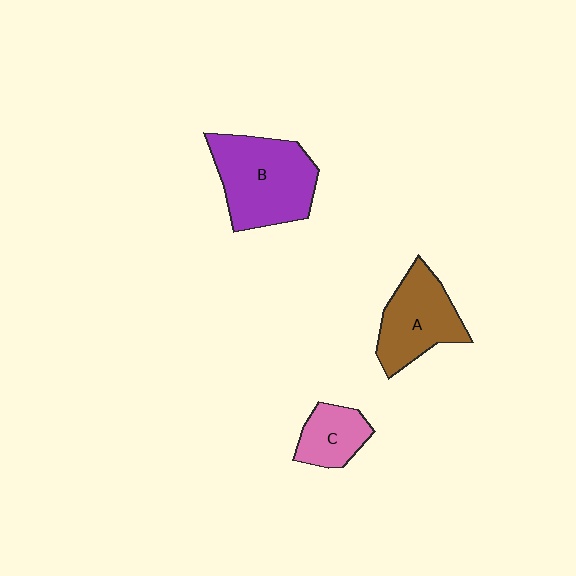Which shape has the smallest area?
Shape C (pink).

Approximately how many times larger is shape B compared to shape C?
Approximately 2.2 times.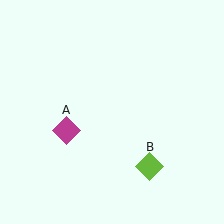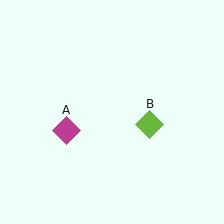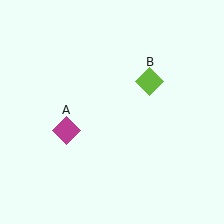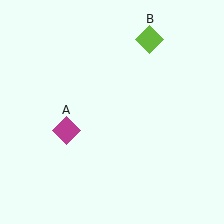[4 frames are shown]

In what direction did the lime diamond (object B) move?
The lime diamond (object B) moved up.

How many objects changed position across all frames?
1 object changed position: lime diamond (object B).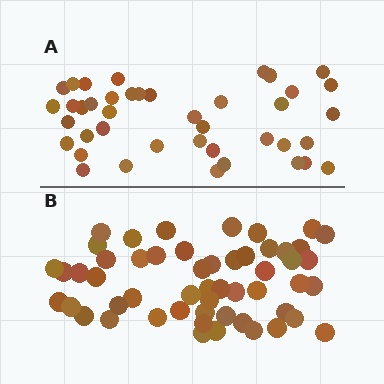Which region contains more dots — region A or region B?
Region B (the bottom region) has more dots.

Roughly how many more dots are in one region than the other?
Region B has roughly 12 or so more dots than region A.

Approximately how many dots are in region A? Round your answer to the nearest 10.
About 40 dots. (The exact count is 41, which rounds to 40.)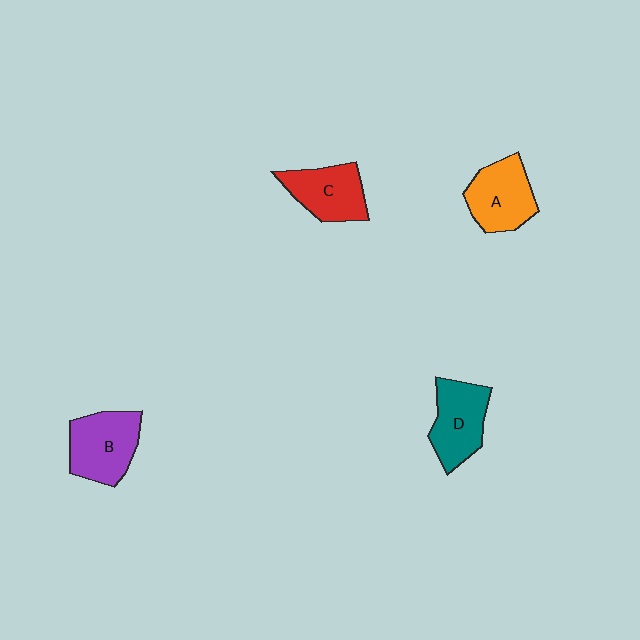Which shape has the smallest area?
Shape C (red).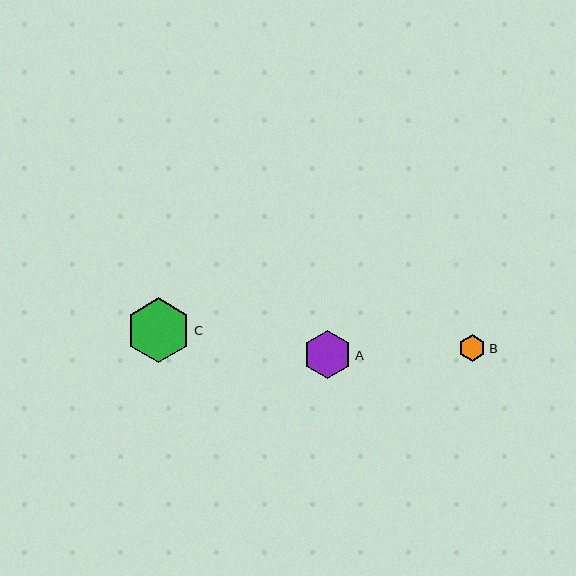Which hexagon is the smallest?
Hexagon B is the smallest with a size of approximately 27 pixels.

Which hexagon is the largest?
Hexagon C is the largest with a size of approximately 64 pixels.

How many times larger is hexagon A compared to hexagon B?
Hexagon A is approximately 1.8 times the size of hexagon B.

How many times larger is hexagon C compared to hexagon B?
Hexagon C is approximately 2.4 times the size of hexagon B.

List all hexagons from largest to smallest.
From largest to smallest: C, A, B.